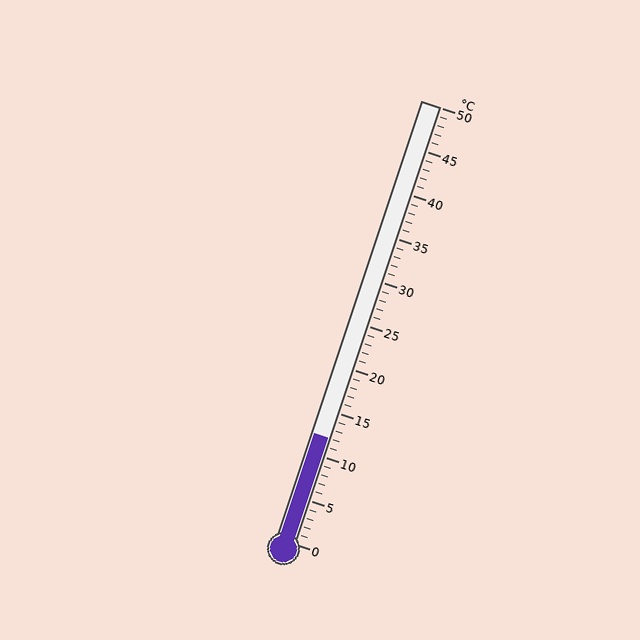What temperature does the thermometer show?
The thermometer shows approximately 12°C.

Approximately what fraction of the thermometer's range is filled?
The thermometer is filled to approximately 25% of its range.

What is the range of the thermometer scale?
The thermometer scale ranges from 0°C to 50°C.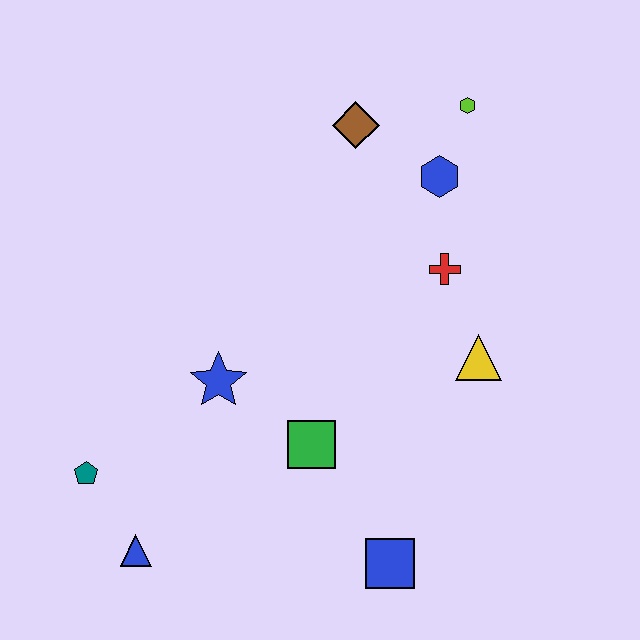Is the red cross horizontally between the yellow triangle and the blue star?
Yes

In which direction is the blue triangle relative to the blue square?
The blue triangle is to the left of the blue square.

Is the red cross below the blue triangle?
No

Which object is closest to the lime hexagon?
The blue hexagon is closest to the lime hexagon.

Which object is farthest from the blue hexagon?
The blue triangle is farthest from the blue hexagon.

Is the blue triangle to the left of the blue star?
Yes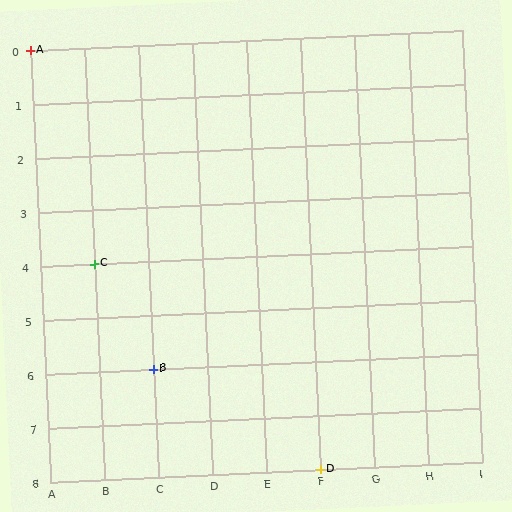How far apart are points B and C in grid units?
Points B and C are 1 column and 2 rows apart (about 2.2 grid units diagonally).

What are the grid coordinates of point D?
Point D is at grid coordinates (F, 8).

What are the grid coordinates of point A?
Point A is at grid coordinates (A, 0).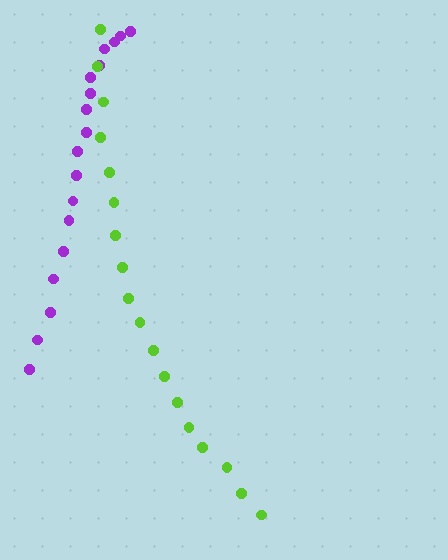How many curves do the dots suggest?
There are 2 distinct paths.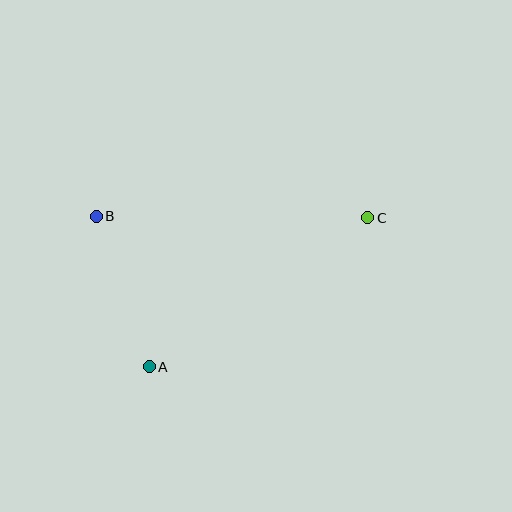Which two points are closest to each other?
Points A and B are closest to each other.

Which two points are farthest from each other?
Points B and C are farthest from each other.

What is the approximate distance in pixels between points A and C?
The distance between A and C is approximately 264 pixels.